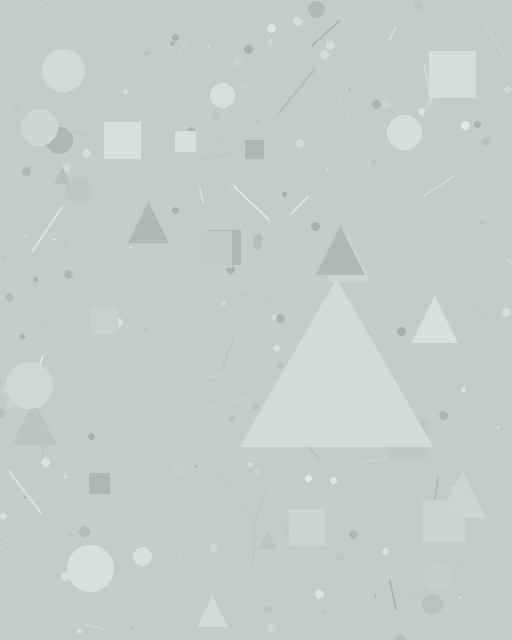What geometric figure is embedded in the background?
A triangle is embedded in the background.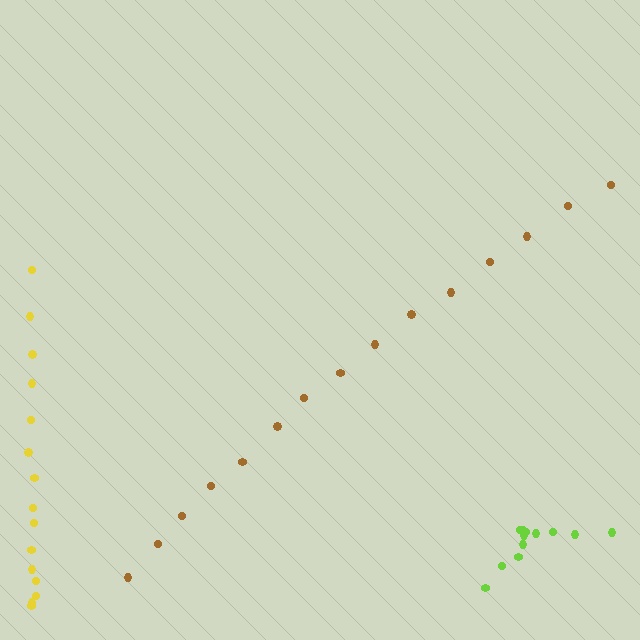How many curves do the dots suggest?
There are 3 distinct paths.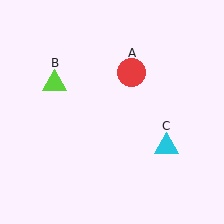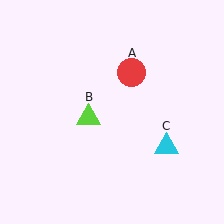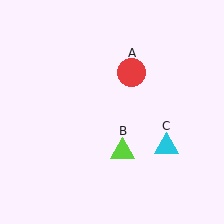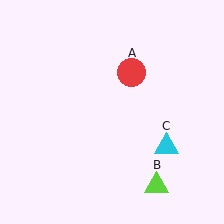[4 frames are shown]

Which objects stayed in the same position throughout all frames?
Red circle (object A) and cyan triangle (object C) remained stationary.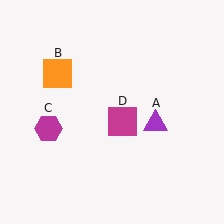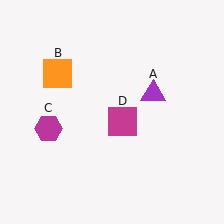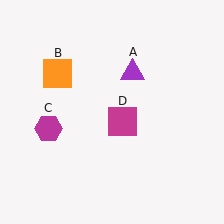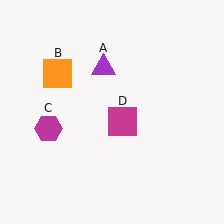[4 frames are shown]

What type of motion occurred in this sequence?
The purple triangle (object A) rotated counterclockwise around the center of the scene.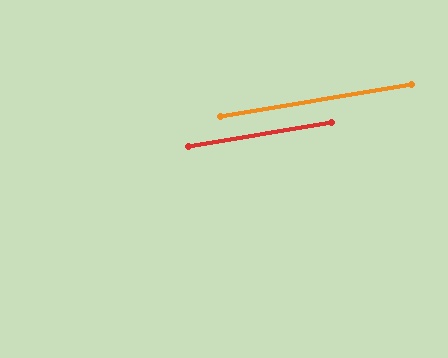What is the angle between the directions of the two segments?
Approximately 0 degrees.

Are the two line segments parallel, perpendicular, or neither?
Parallel — their directions differ by only 0.1°.